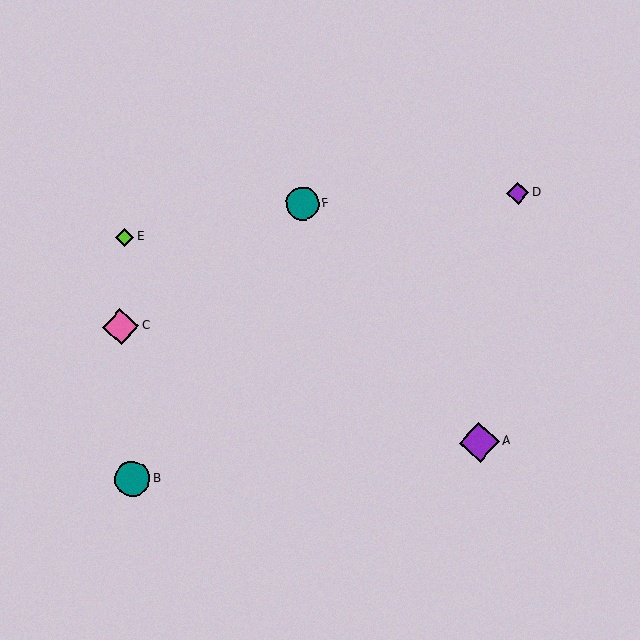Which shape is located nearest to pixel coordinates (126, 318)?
The pink diamond (labeled C) at (121, 327) is nearest to that location.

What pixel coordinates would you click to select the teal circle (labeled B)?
Click at (132, 479) to select the teal circle B.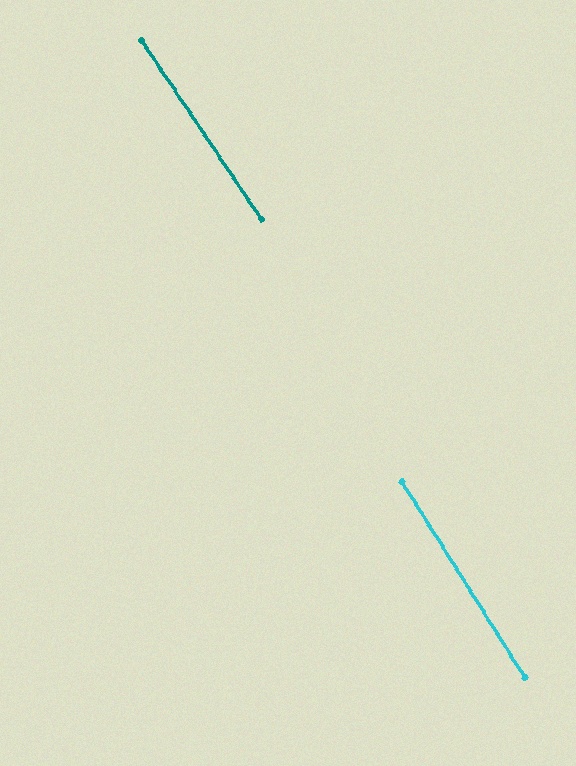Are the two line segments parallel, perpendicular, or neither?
Parallel — their directions differ by only 1.7°.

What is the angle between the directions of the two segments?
Approximately 2 degrees.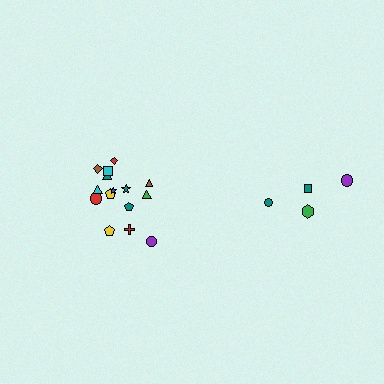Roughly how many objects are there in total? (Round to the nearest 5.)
Roughly 20 objects in total.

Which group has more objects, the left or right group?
The left group.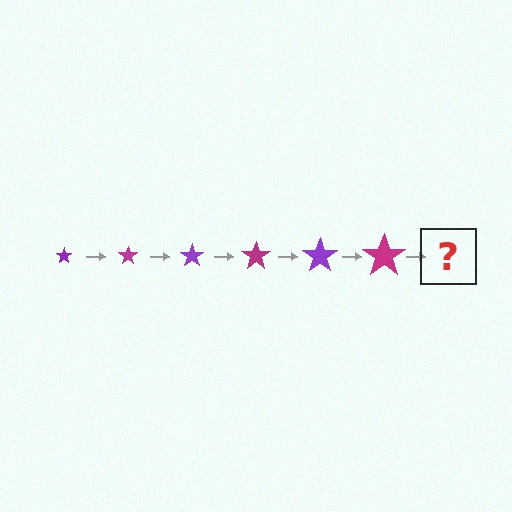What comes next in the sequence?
The next element should be a purple star, larger than the previous one.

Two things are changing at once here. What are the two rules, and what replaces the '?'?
The two rules are that the star grows larger each step and the color cycles through purple and magenta. The '?' should be a purple star, larger than the previous one.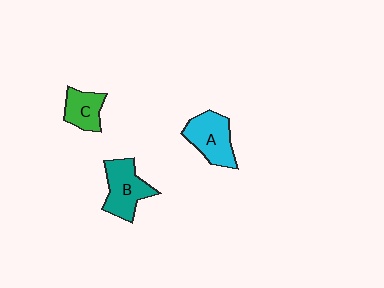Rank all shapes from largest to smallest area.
From largest to smallest: B (teal), A (cyan), C (green).